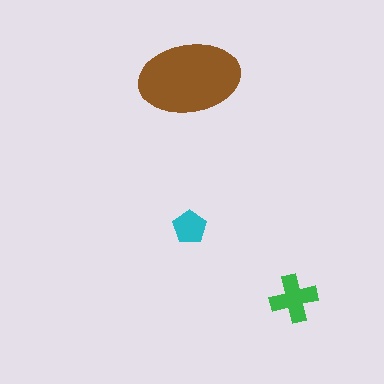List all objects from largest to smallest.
The brown ellipse, the green cross, the cyan pentagon.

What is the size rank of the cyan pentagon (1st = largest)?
3rd.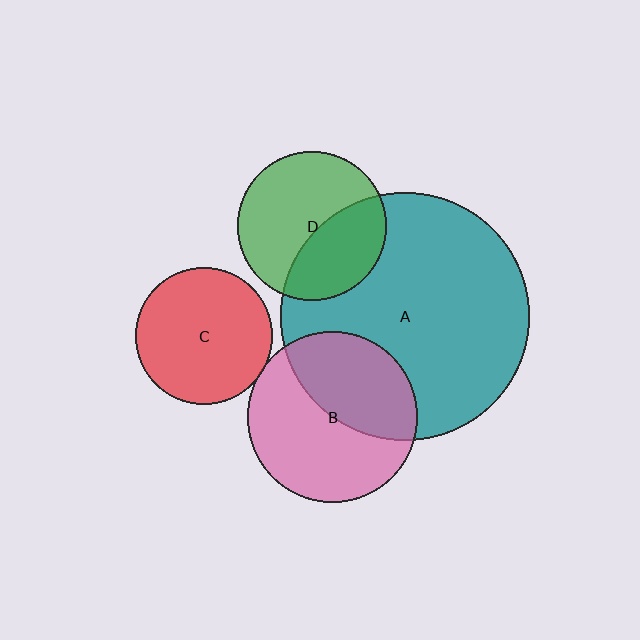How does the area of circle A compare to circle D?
Approximately 2.8 times.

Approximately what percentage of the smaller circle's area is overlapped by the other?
Approximately 45%.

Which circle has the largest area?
Circle A (teal).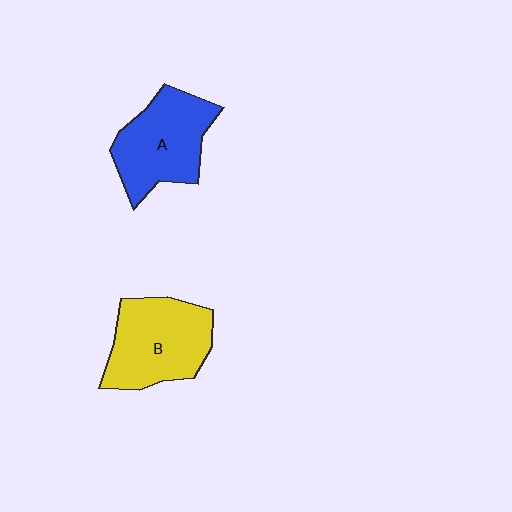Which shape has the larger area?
Shape B (yellow).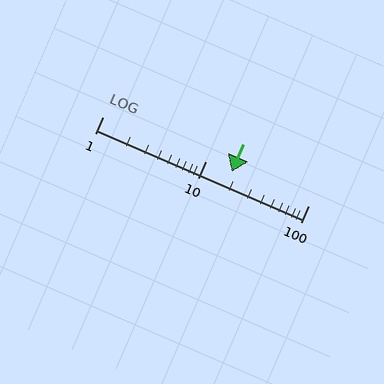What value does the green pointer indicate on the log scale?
The pointer indicates approximately 18.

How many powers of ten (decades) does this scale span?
The scale spans 2 decades, from 1 to 100.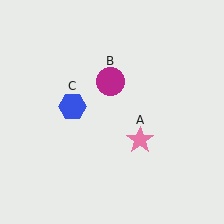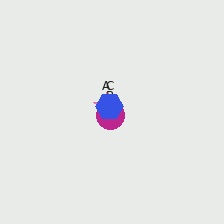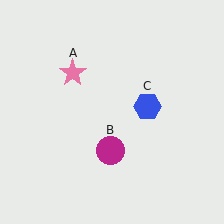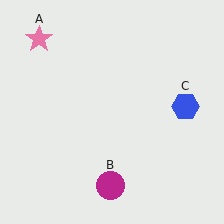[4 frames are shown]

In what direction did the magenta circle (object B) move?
The magenta circle (object B) moved down.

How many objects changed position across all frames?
3 objects changed position: pink star (object A), magenta circle (object B), blue hexagon (object C).